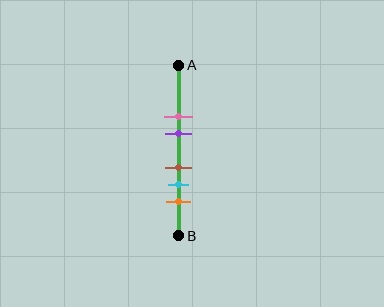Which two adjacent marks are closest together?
The brown and cyan marks are the closest adjacent pair.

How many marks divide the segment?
There are 5 marks dividing the segment.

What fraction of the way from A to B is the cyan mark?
The cyan mark is approximately 70% (0.7) of the way from A to B.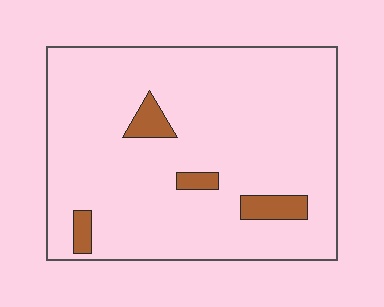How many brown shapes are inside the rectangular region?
4.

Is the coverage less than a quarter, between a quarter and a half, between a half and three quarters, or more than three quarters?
Less than a quarter.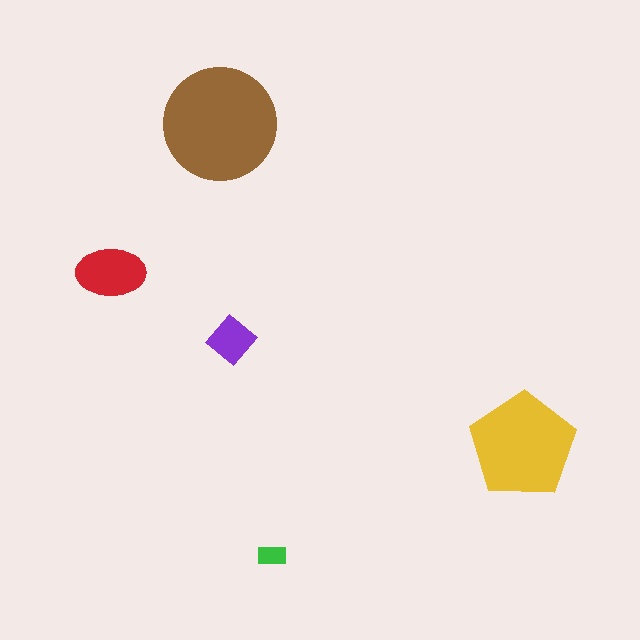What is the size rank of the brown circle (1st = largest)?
1st.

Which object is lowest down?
The green rectangle is bottommost.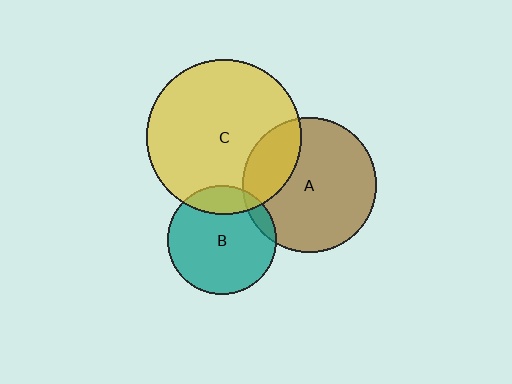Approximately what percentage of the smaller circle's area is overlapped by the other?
Approximately 10%.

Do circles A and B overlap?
Yes.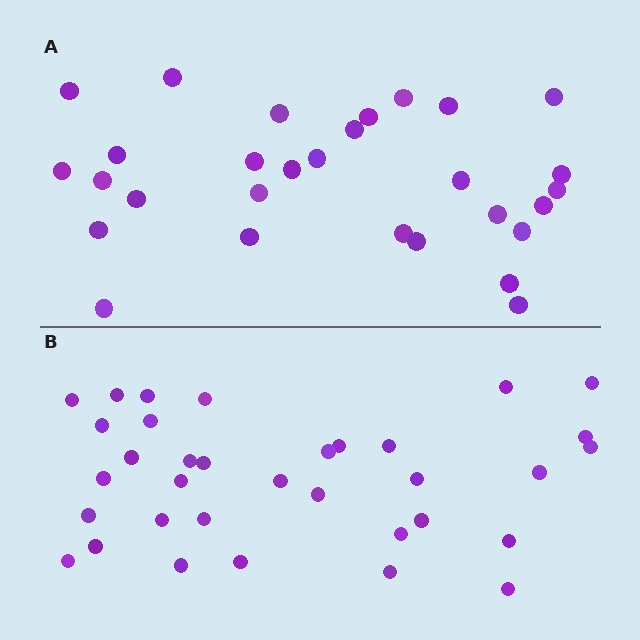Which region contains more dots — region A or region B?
Region B (the bottom region) has more dots.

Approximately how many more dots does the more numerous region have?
Region B has about 5 more dots than region A.